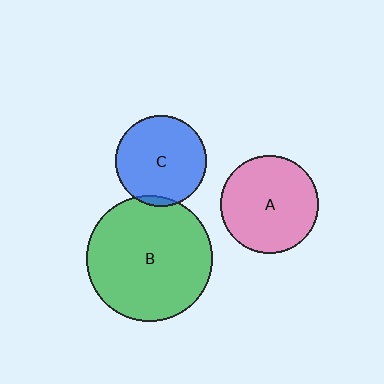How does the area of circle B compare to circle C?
Approximately 1.9 times.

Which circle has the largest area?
Circle B (green).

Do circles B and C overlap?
Yes.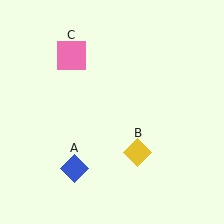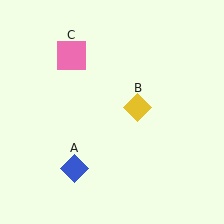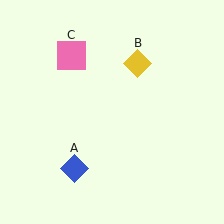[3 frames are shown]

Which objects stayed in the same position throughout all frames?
Blue diamond (object A) and pink square (object C) remained stationary.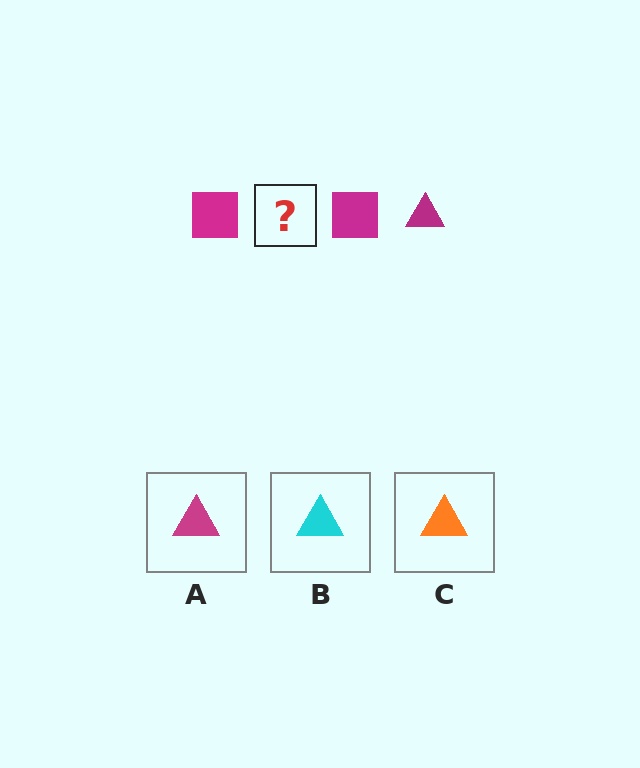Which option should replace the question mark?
Option A.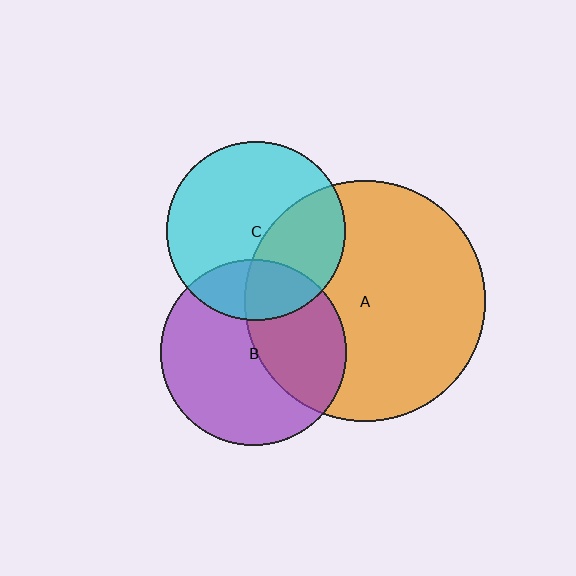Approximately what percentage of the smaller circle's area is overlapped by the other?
Approximately 40%.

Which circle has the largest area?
Circle A (orange).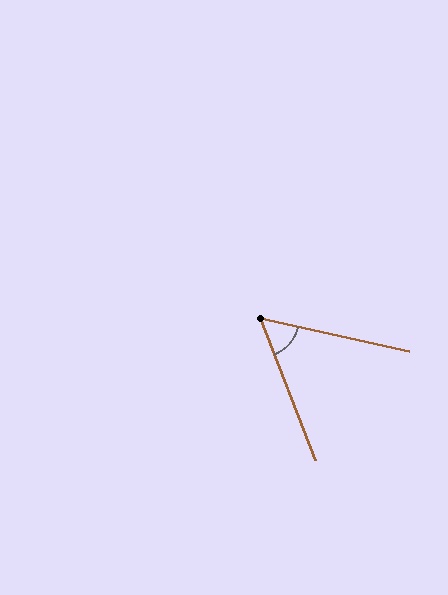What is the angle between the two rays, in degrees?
Approximately 56 degrees.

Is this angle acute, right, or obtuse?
It is acute.